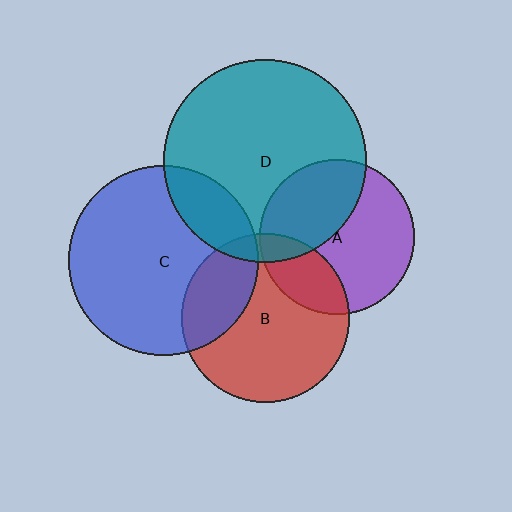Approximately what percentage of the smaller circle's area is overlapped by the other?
Approximately 10%.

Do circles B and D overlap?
Yes.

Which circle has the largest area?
Circle D (teal).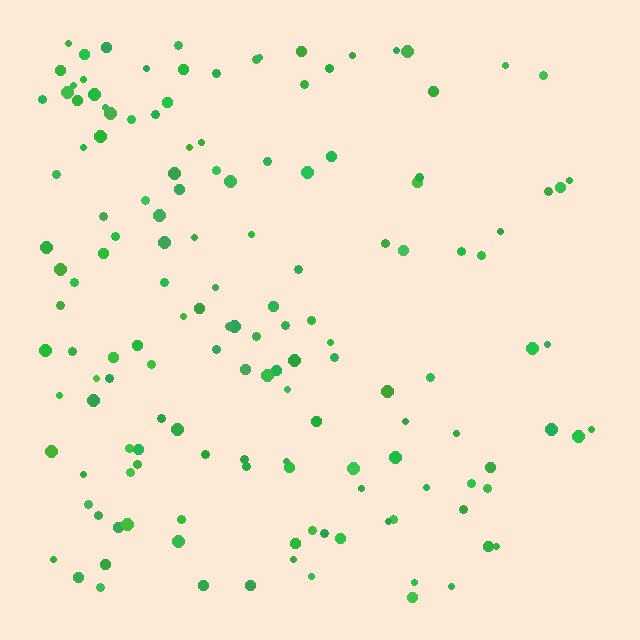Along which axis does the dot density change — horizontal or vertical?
Horizontal.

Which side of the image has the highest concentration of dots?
The left.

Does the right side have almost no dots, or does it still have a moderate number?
Still a moderate number, just noticeably fewer than the left.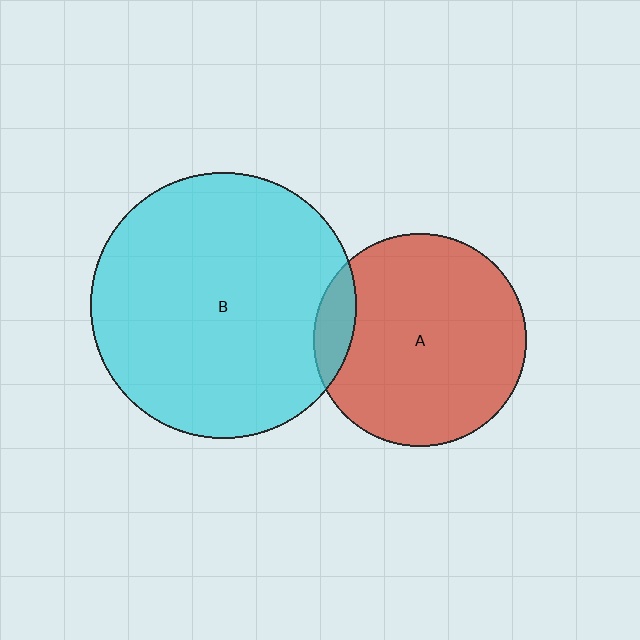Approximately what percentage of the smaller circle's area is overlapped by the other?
Approximately 10%.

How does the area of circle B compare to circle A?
Approximately 1.6 times.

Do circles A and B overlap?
Yes.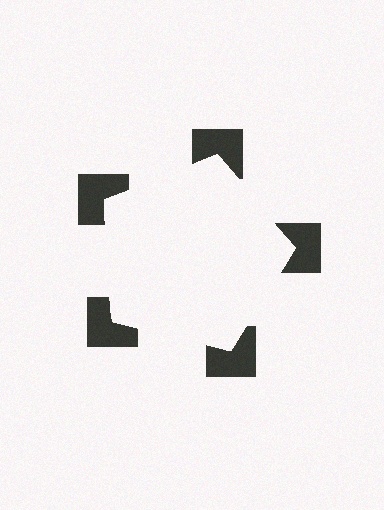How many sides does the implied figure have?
5 sides.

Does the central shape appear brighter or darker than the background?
It typically appears slightly brighter than the background, even though no actual brightness change is drawn.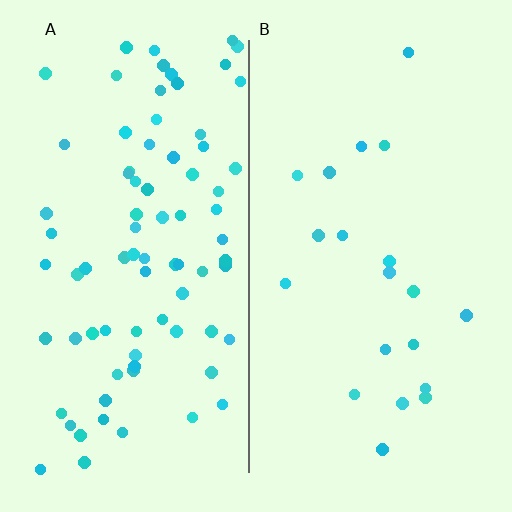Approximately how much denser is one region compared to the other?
Approximately 4.0× — region A over region B.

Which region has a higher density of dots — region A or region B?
A (the left).